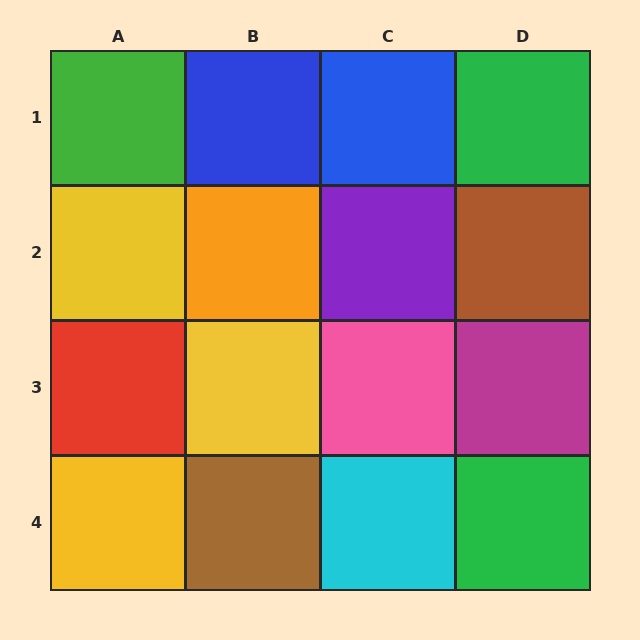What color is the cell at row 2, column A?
Yellow.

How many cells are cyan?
1 cell is cyan.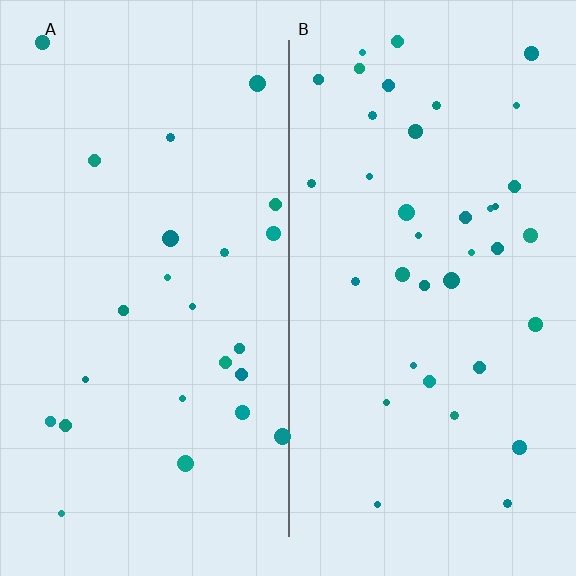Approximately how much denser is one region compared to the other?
Approximately 1.5× — region B over region A.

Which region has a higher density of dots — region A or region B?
B (the right).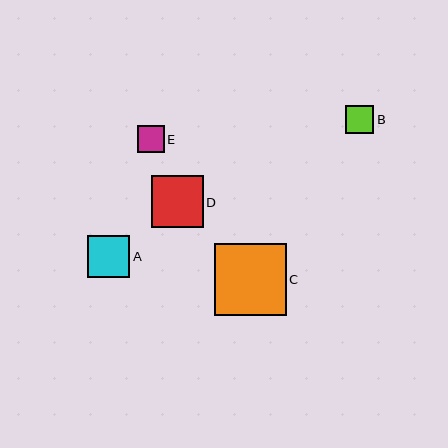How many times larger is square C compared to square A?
Square C is approximately 1.7 times the size of square A.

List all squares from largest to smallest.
From largest to smallest: C, D, A, B, E.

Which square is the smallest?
Square E is the smallest with a size of approximately 27 pixels.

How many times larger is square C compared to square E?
Square C is approximately 2.6 times the size of square E.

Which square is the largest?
Square C is the largest with a size of approximately 72 pixels.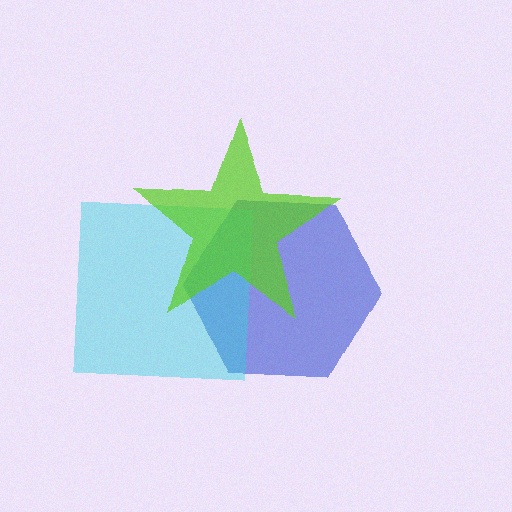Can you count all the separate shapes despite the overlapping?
Yes, there are 3 separate shapes.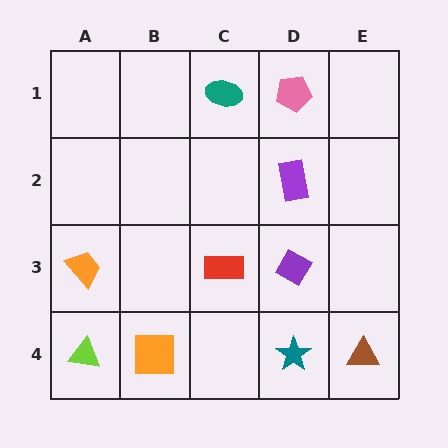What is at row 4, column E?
A brown triangle.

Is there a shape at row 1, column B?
No, that cell is empty.